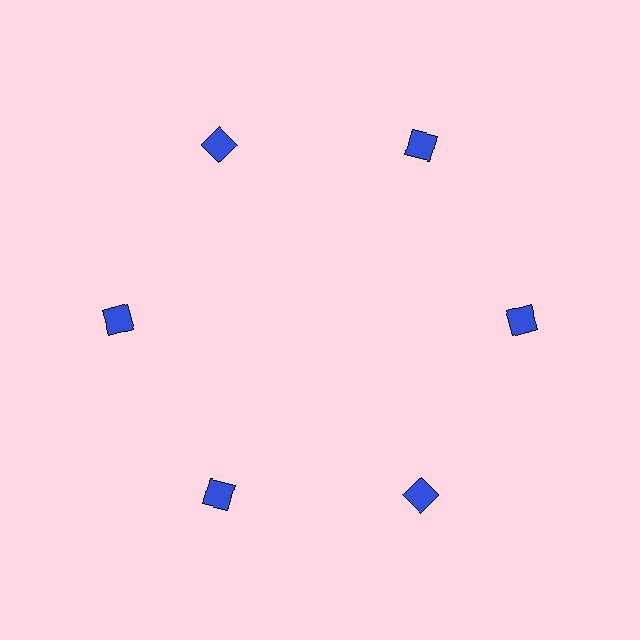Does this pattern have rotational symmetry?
Yes, this pattern has 6-fold rotational symmetry. It looks the same after rotating 60 degrees around the center.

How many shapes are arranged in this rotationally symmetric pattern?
There are 6 shapes, arranged in 6 groups of 1.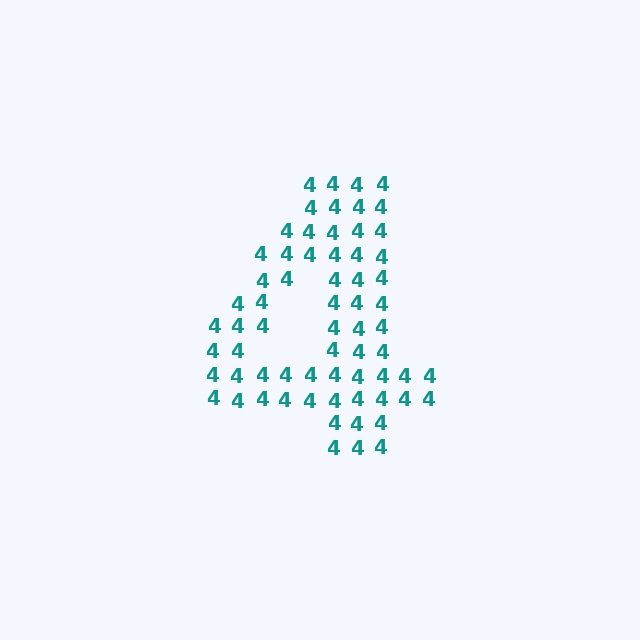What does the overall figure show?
The overall figure shows the digit 4.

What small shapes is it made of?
It is made of small digit 4's.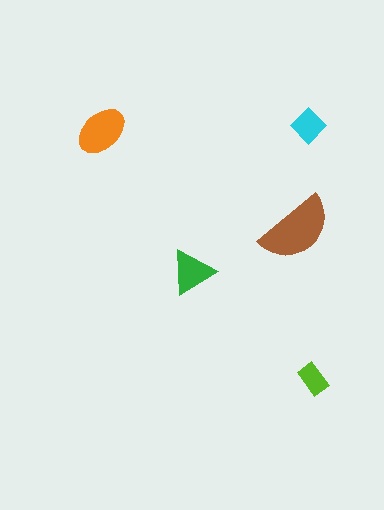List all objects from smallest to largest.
The lime rectangle, the cyan diamond, the green triangle, the orange ellipse, the brown semicircle.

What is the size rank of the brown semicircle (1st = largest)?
1st.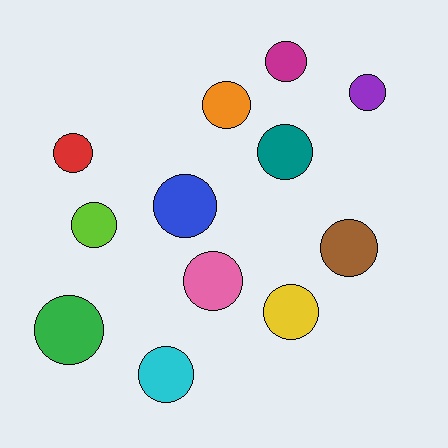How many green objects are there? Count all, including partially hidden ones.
There is 1 green object.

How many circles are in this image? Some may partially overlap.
There are 12 circles.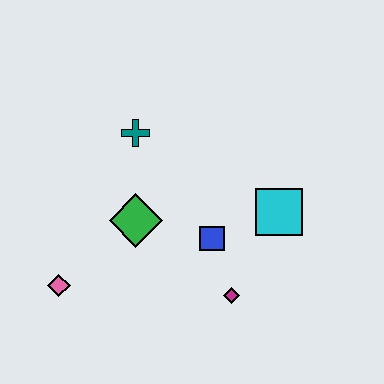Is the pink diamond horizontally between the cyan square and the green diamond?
No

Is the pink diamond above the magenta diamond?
Yes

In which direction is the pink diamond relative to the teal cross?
The pink diamond is below the teal cross.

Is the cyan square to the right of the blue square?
Yes